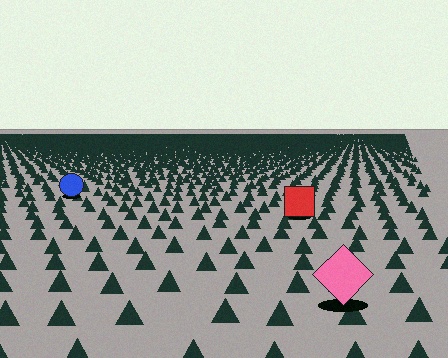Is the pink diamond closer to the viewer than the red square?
Yes. The pink diamond is closer — you can tell from the texture gradient: the ground texture is coarser near it.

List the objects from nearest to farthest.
From nearest to farthest: the pink diamond, the red square, the blue circle.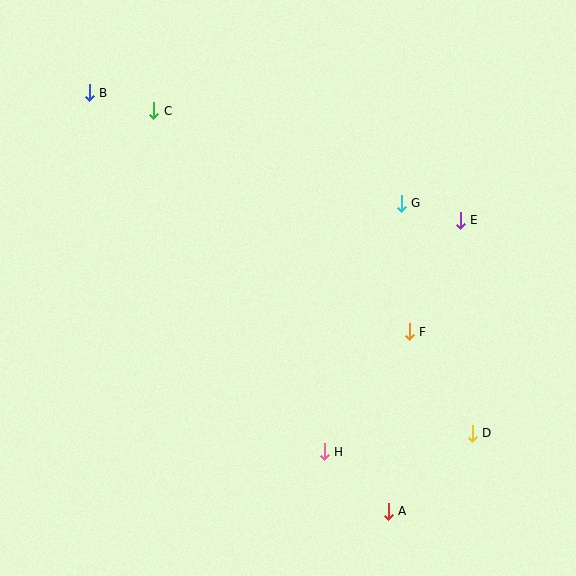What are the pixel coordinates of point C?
Point C is at (154, 111).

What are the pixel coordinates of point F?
Point F is at (409, 332).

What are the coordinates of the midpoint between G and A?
The midpoint between G and A is at (395, 357).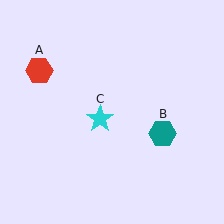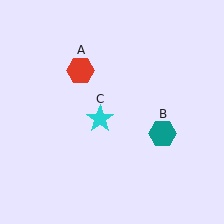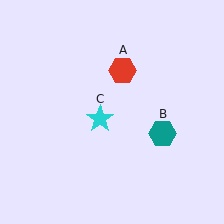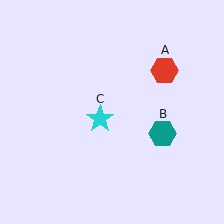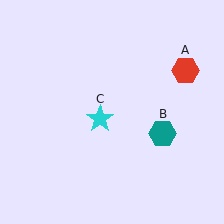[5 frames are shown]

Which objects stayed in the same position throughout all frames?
Teal hexagon (object B) and cyan star (object C) remained stationary.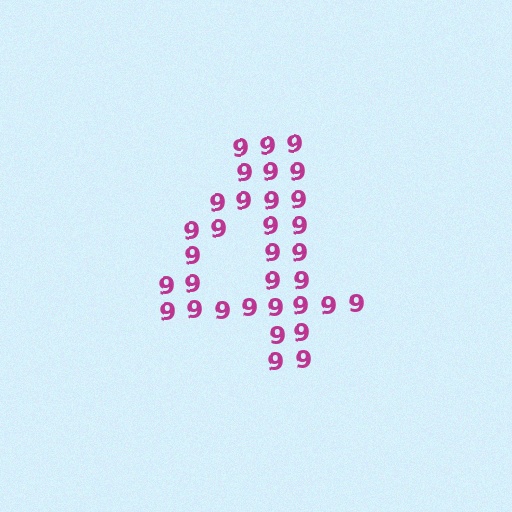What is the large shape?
The large shape is the digit 4.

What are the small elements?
The small elements are digit 9's.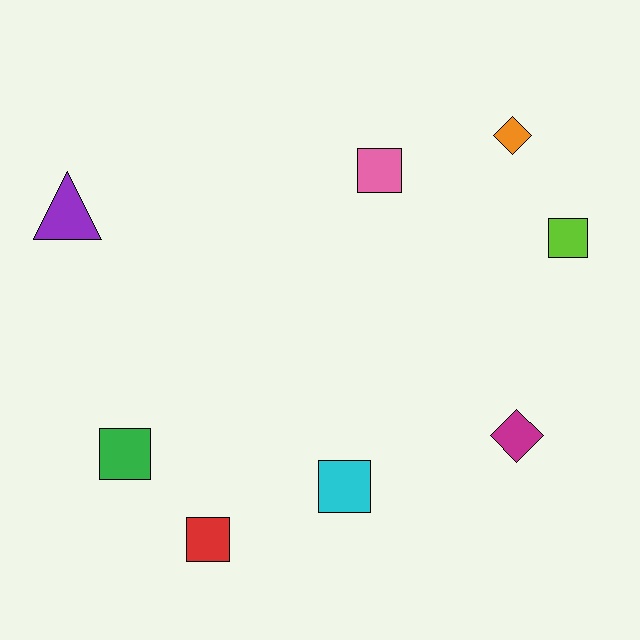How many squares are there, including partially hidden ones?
There are 5 squares.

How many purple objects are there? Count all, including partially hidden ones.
There is 1 purple object.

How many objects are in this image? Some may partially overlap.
There are 8 objects.